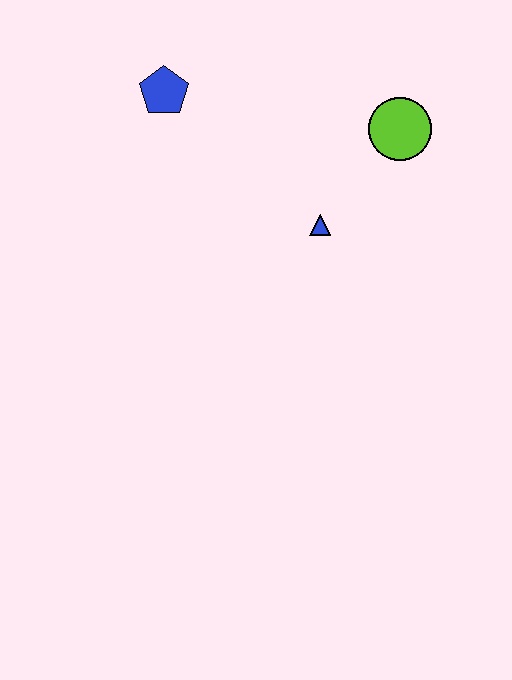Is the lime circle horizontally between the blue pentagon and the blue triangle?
No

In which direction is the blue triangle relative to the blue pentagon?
The blue triangle is to the right of the blue pentagon.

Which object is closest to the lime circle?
The blue triangle is closest to the lime circle.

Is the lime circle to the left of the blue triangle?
No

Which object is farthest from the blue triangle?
The blue pentagon is farthest from the blue triangle.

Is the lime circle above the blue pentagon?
No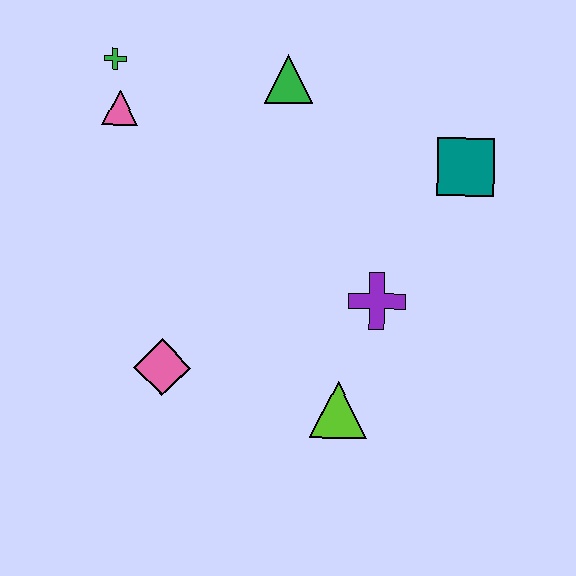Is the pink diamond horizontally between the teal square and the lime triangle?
No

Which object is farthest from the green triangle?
The lime triangle is farthest from the green triangle.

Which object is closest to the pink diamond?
The lime triangle is closest to the pink diamond.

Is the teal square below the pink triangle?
Yes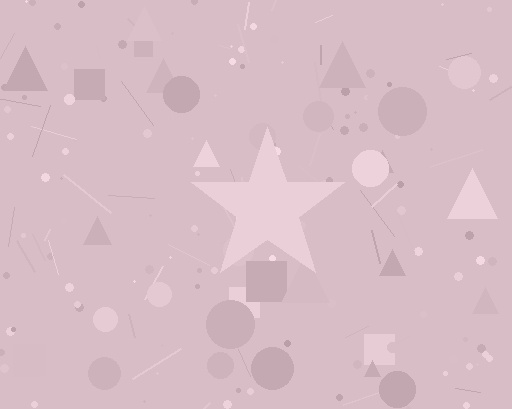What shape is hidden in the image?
A star is hidden in the image.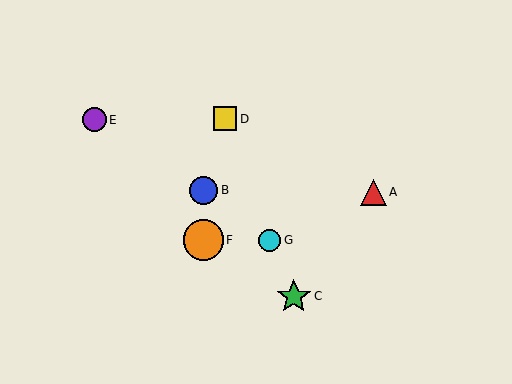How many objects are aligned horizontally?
2 objects (F, G) are aligned horizontally.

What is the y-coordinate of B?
Object B is at y≈190.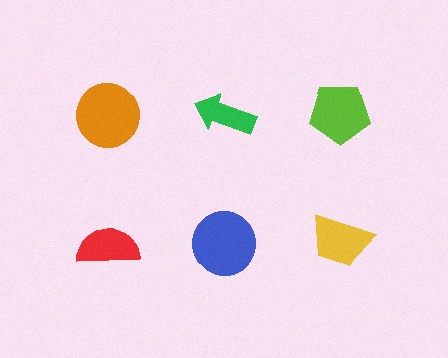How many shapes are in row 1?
3 shapes.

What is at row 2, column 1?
A red semicircle.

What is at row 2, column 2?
A blue circle.